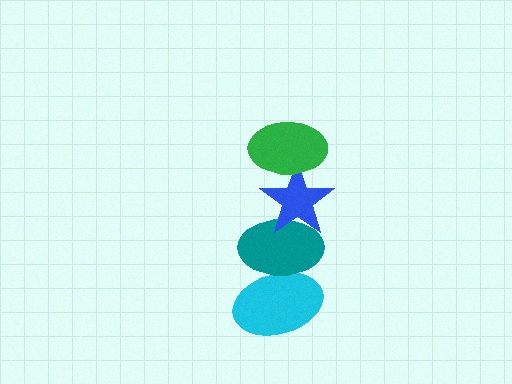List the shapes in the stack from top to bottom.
From top to bottom: the green ellipse, the blue star, the teal ellipse, the cyan ellipse.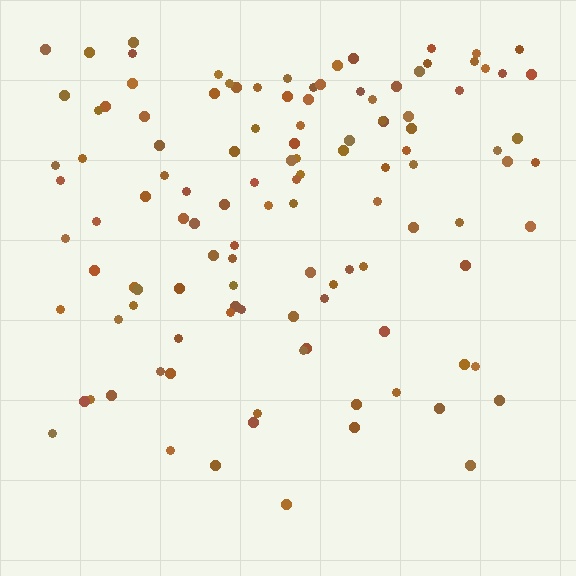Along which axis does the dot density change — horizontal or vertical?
Vertical.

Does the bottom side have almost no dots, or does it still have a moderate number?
Still a moderate number, just noticeably fewer than the top.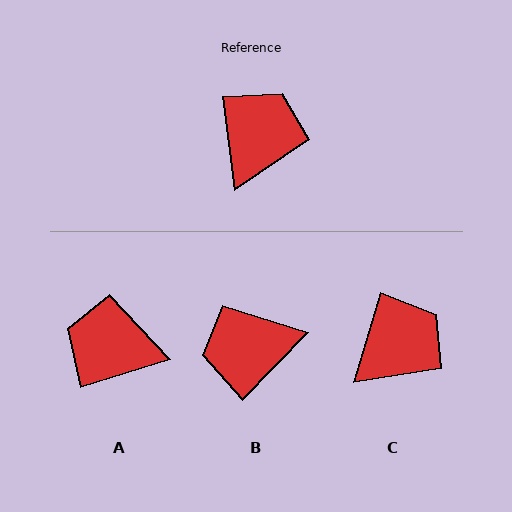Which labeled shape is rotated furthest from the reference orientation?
B, about 128 degrees away.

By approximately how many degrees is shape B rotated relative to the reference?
Approximately 128 degrees counter-clockwise.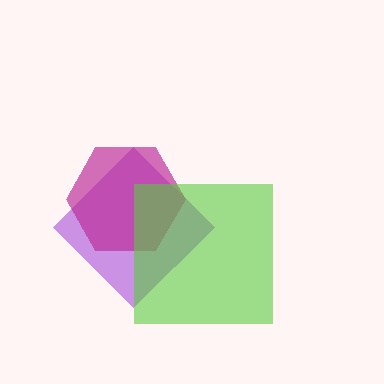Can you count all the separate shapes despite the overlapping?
Yes, there are 3 separate shapes.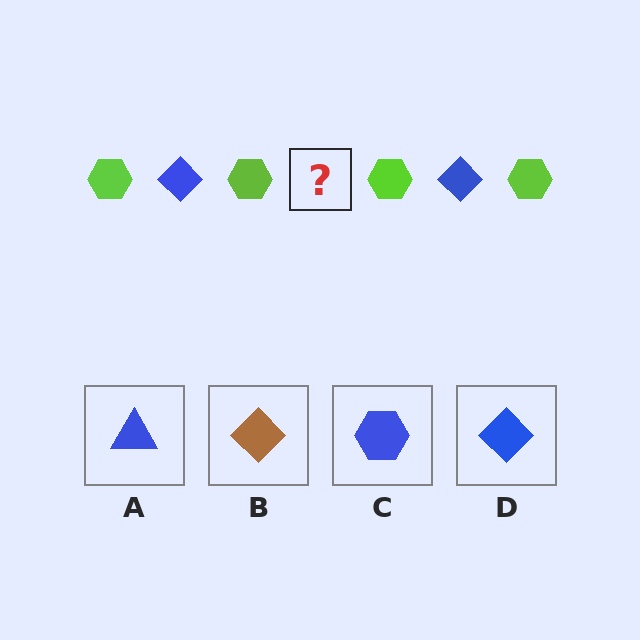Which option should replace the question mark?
Option D.